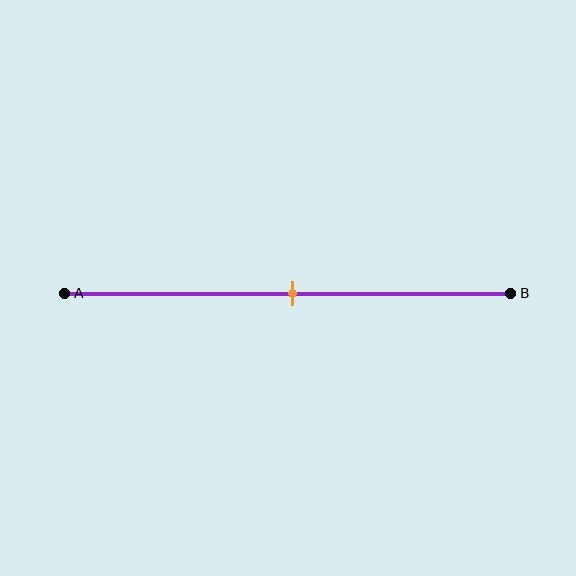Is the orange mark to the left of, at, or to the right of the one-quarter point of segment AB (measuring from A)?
The orange mark is to the right of the one-quarter point of segment AB.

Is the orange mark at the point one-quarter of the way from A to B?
No, the mark is at about 50% from A, not at the 25% one-quarter point.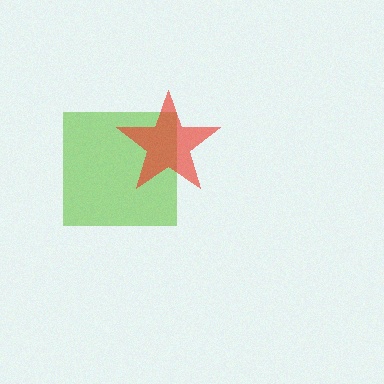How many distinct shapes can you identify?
There are 2 distinct shapes: a lime square, a red star.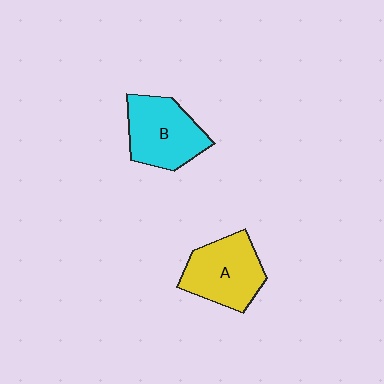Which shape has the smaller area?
Shape A (yellow).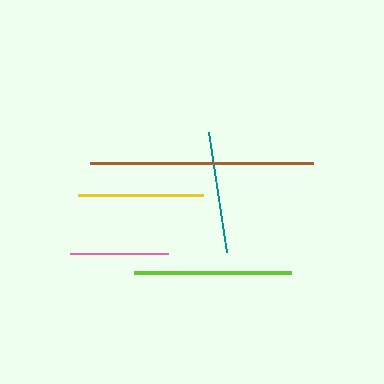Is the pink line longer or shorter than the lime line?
The lime line is longer than the pink line.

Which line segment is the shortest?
The pink line is the shortest at approximately 98 pixels.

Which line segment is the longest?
The brown line is the longest at approximately 223 pixels.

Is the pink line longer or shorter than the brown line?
The brown line is longer than the pink line.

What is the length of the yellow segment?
The yellow segment is approximately 125 pixels long.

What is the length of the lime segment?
The lime segment is approximately 157 pixels long.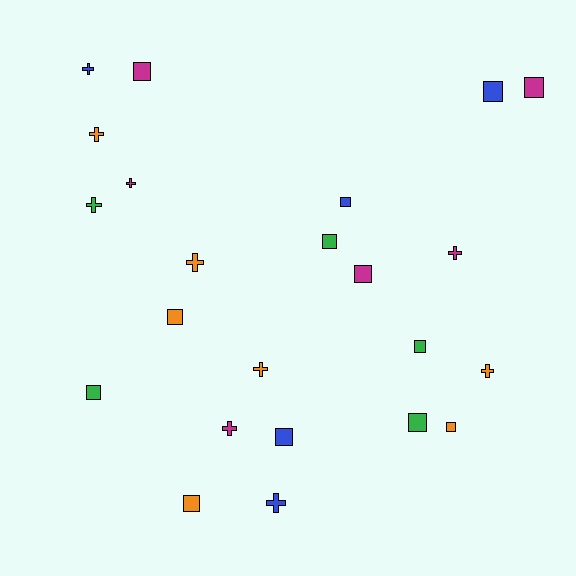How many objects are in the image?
There are 23 objects.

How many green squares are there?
There are 4 green squares.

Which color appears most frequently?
Orange, with 7 objects.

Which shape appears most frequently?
Square, with 13 objects.